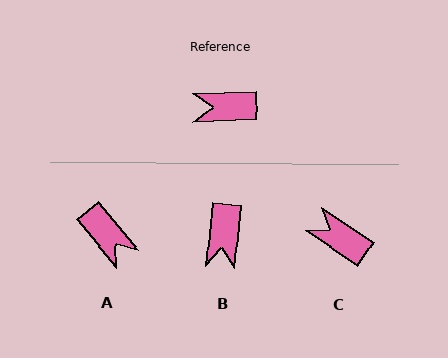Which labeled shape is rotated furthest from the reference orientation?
A, about 127 degrees away.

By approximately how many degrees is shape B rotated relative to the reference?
Approximately 82 degrees counter-clockwise.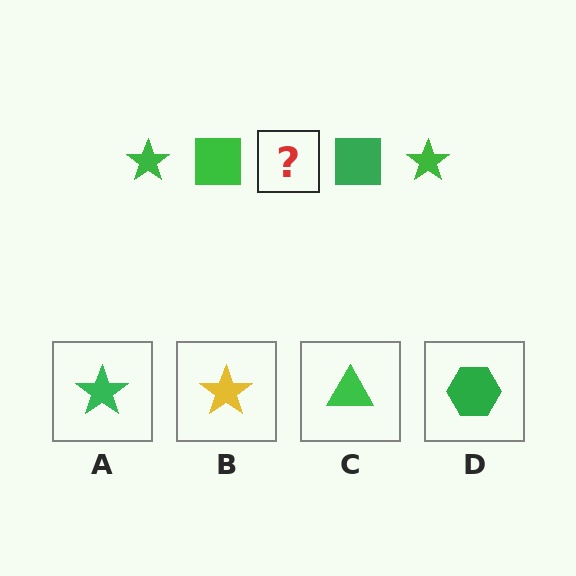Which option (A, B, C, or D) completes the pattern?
A.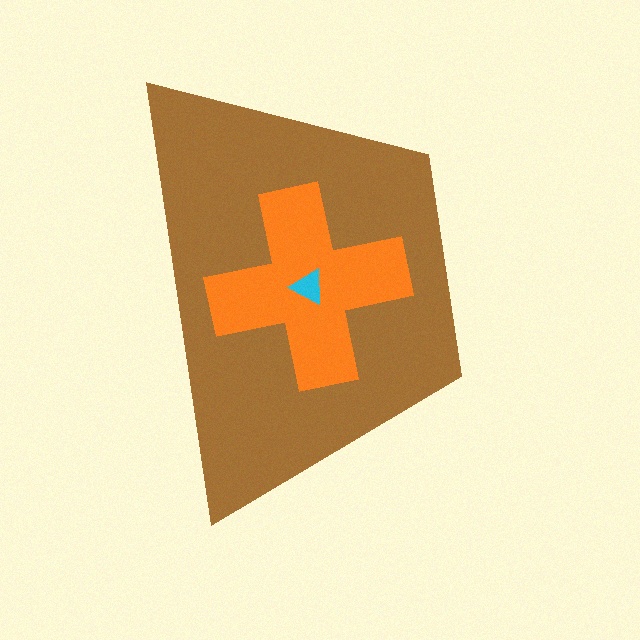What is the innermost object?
The cyan triangle.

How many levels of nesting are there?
3.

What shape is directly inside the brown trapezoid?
The orange cross.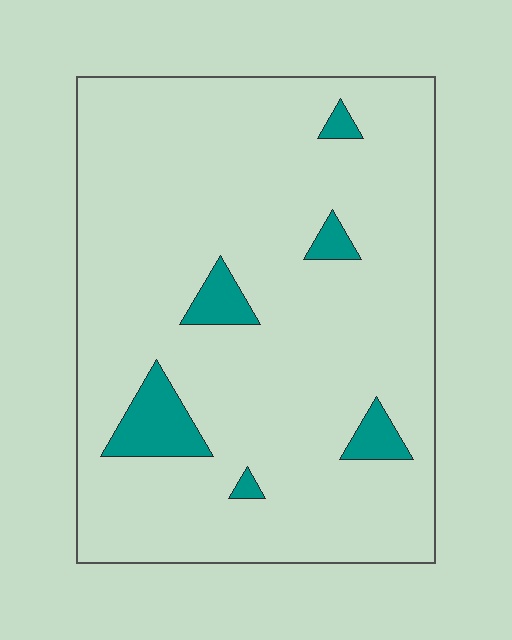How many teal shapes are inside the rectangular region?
6.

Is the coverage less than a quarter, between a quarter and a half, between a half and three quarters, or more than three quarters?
Less than a quarter.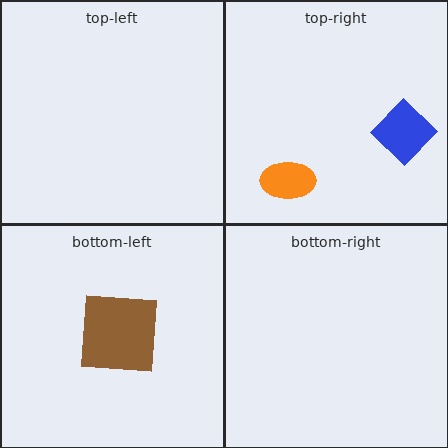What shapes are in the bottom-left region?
The brown square.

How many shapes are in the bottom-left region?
1.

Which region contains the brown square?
The bottom-left region.